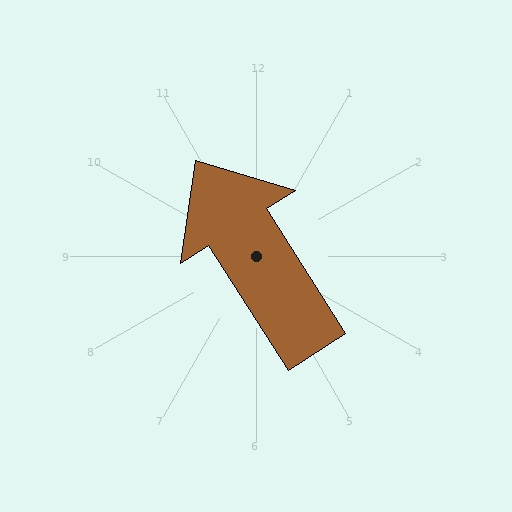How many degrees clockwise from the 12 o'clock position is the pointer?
Approximately 328 degrees.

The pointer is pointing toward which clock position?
Roughly 11 o'clock.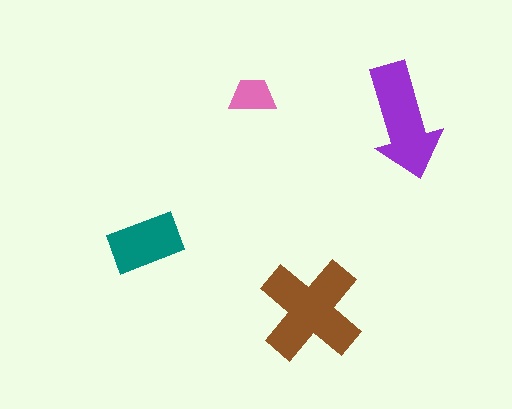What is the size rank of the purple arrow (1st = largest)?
2nd.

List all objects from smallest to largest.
The pink trapezoid, the teal rectangle, the purple arrow, the brown cross.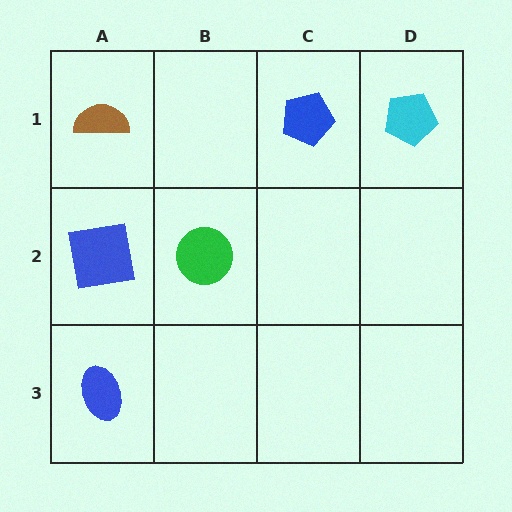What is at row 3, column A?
A blue ellipse.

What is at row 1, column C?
A blue pentagon.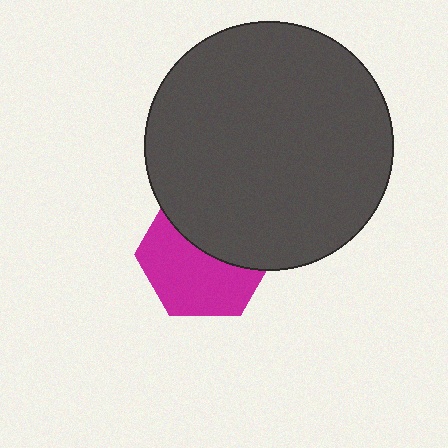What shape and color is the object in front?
The object in front is a dark gray circle.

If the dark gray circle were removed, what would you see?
You would see the complete magenta hexagon.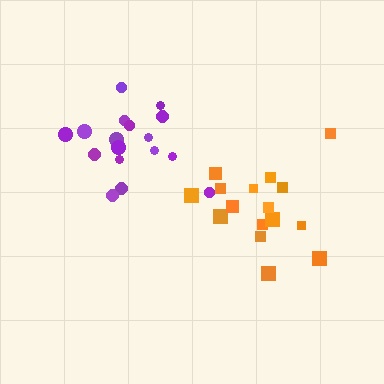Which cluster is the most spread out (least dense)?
Orange.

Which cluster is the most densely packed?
Purple.